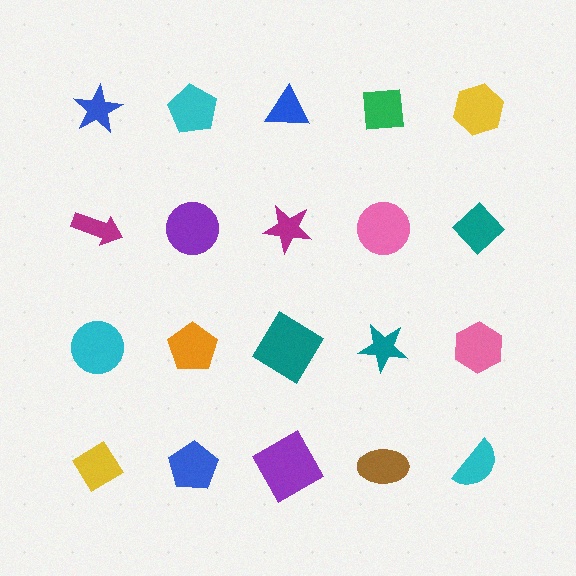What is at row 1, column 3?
A blue triangle.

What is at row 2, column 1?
A magenta arrow.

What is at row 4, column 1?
A yellow diamond.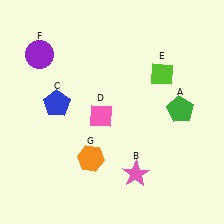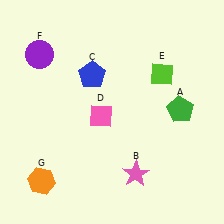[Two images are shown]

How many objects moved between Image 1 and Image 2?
2 objects moved between the two images.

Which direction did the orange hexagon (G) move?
The orange hexagon (G) moved left.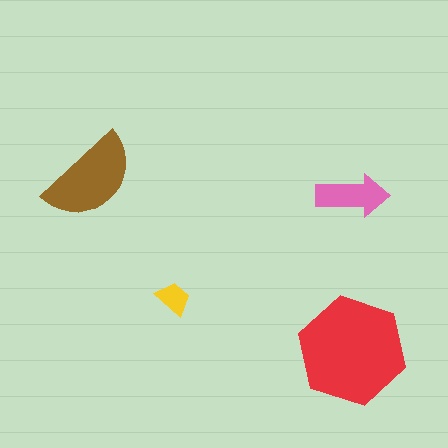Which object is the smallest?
The yellow trapezoid.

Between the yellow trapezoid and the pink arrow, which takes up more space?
The pink arrow.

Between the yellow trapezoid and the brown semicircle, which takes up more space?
The brown semicircle.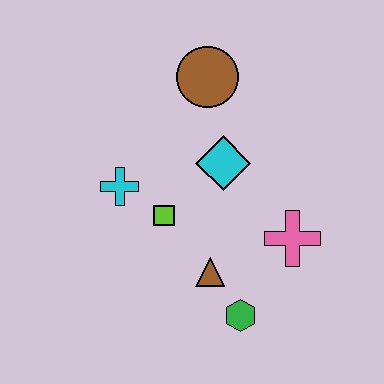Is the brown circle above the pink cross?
Yes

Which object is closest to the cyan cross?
The lime square is closest to the cyan cross.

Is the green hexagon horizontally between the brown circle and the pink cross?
Yes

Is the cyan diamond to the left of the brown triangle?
No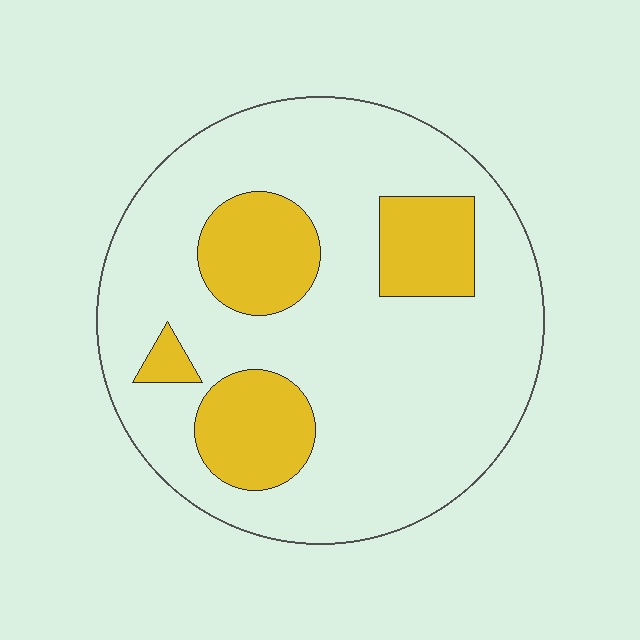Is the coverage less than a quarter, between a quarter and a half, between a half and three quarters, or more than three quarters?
Less than a quarter.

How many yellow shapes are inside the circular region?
4.